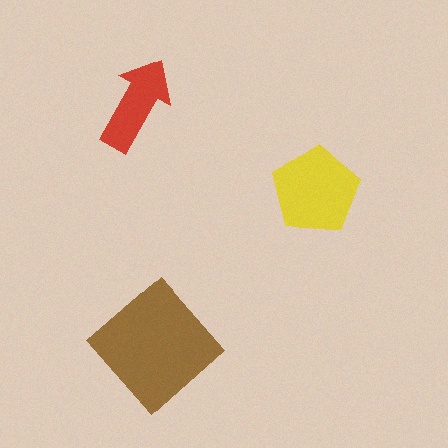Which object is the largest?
The brown diamond.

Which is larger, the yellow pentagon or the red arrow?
The yellow pentagon.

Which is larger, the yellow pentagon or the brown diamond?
The brown diamond.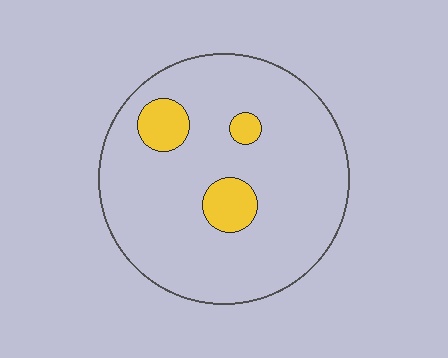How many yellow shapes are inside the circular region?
3.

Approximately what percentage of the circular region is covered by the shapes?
Approximately 10%.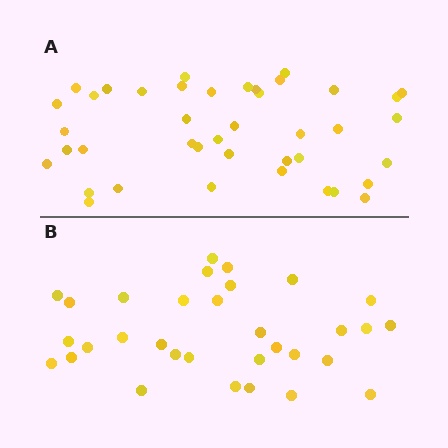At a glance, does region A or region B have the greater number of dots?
Region A (the top region) has more dots.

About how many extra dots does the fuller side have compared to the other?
Region A has roughly 8 or so more dots than region B.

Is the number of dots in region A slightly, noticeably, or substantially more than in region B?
Region A has noticeably more, but not dramatically so. The ratio is roughly 1.3 to 1.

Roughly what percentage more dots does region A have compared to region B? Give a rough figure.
About 30% more.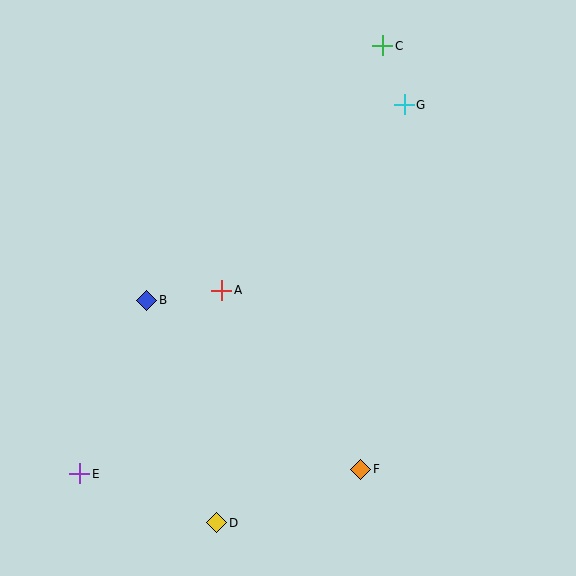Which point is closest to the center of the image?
Point A at (222, 290) is closest to the center.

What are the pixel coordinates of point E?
Point E is at (80, 474).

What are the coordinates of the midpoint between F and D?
The midpoint between F and D is at (289, 496).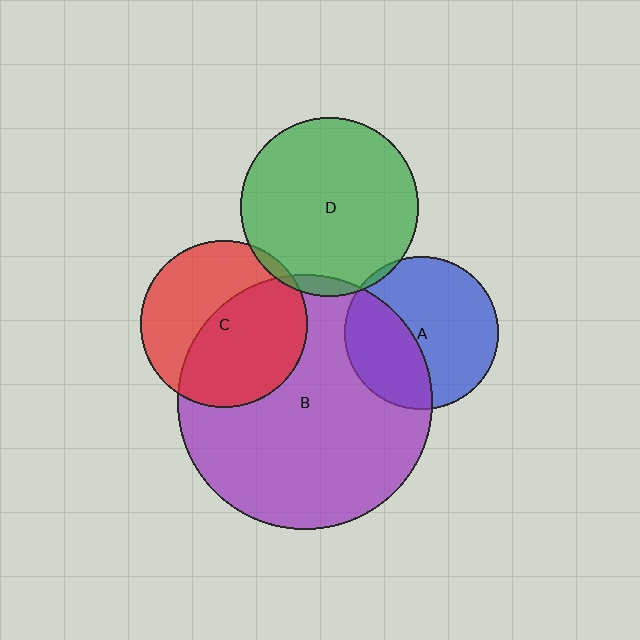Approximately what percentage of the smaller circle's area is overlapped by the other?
Approximately 5%.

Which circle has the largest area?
Circle B (purple).